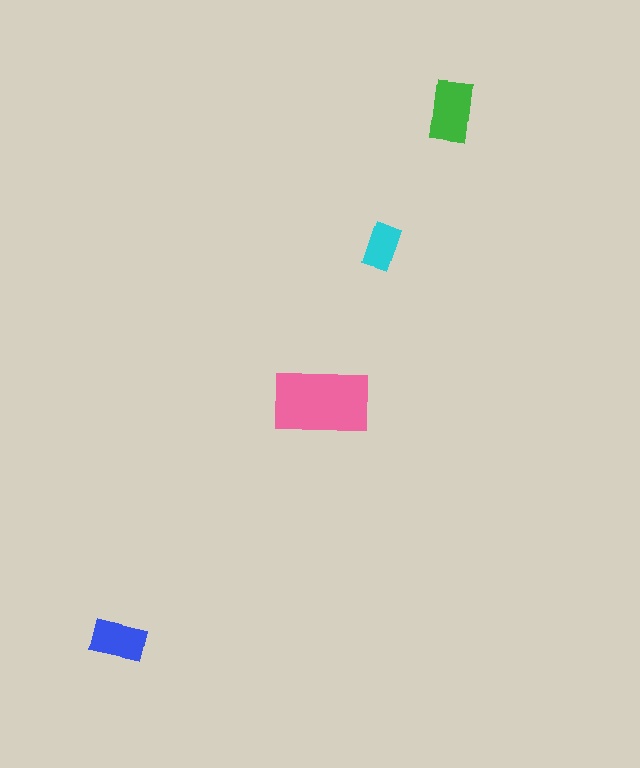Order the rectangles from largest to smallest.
the pink one, the green one, the blue one, the cyan one.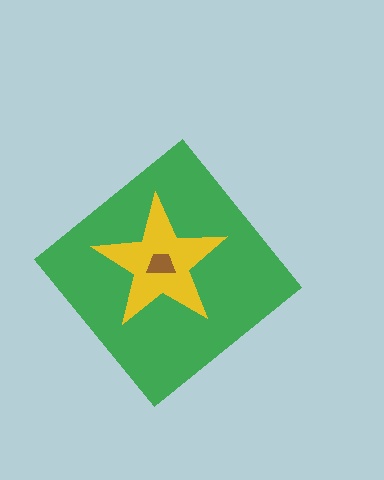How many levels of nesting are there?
3.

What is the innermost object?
The brown trapezoid.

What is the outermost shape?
The green diamond.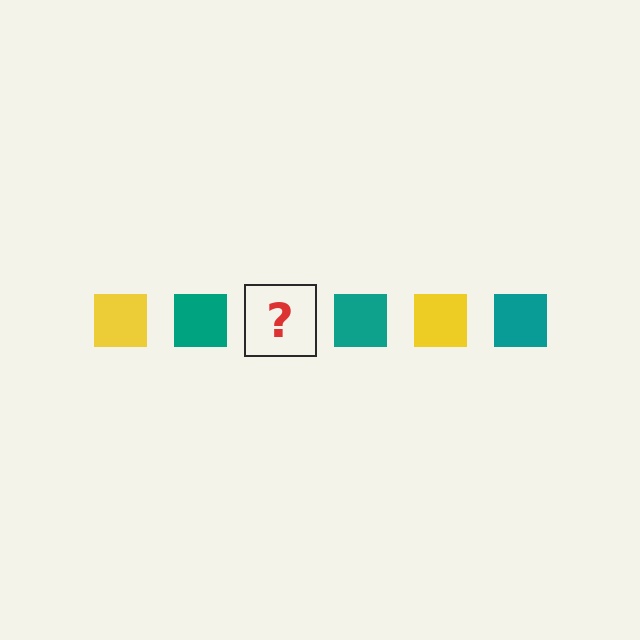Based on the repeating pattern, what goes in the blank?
The blank should be a yellow square.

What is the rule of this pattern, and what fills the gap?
The rule is that the pattern cycles through yellow, teal squares. The gap should be filled with a yellow square.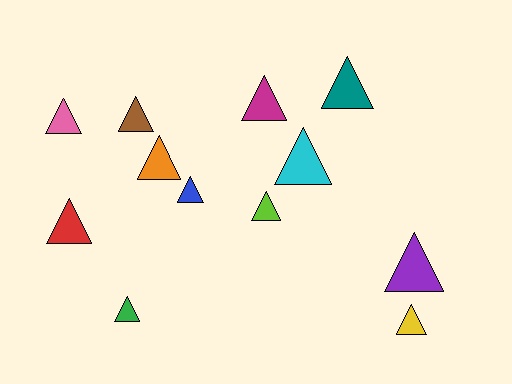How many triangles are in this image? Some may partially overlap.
There are 12 triangles.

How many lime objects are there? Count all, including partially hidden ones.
There is 1 lime object.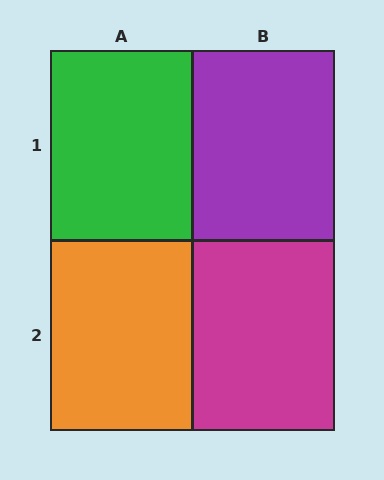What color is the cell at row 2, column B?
Magenta.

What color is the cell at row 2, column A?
Orange.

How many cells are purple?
1 cell is purple.